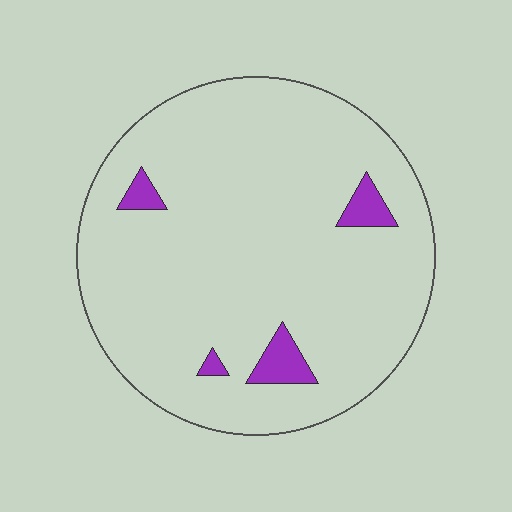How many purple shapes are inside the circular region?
4.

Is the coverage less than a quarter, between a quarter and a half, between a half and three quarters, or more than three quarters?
Less than a quarter.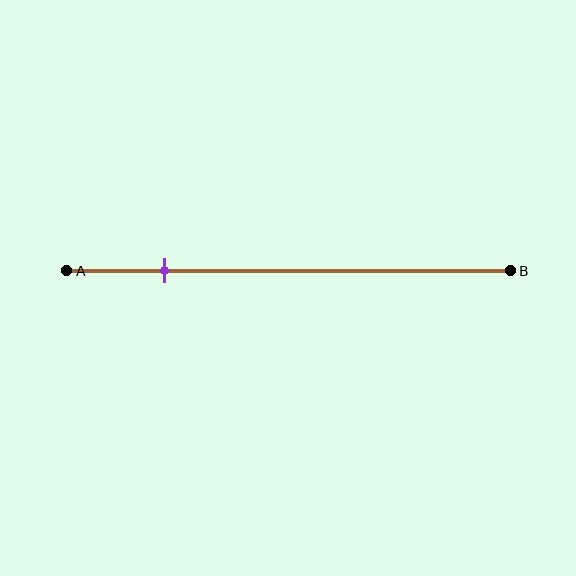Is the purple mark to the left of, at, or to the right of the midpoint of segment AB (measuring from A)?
The purple mark is to the left of the midpoint of segment AB.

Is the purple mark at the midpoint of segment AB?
No, the mark is at about 20% from A, not at the 50% midpoint.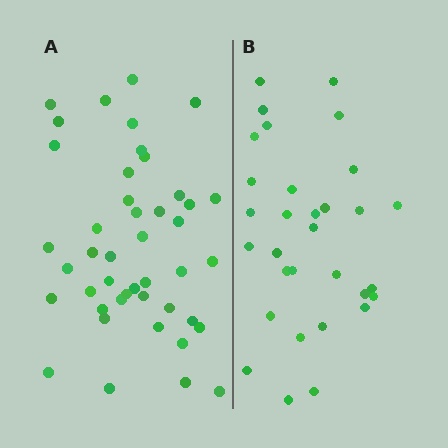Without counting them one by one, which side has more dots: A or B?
Region A (the left region) has more dots.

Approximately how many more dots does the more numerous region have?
Region A has approximately 15 more dots than region B.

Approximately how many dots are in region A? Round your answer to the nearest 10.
About 40 dots. (The exact count is 44, which rounds to 40.)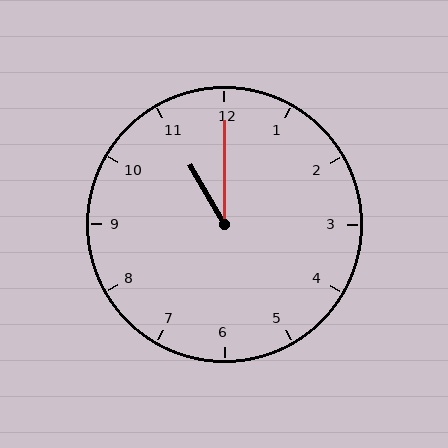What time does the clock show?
11:00.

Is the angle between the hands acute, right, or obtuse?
It is acute.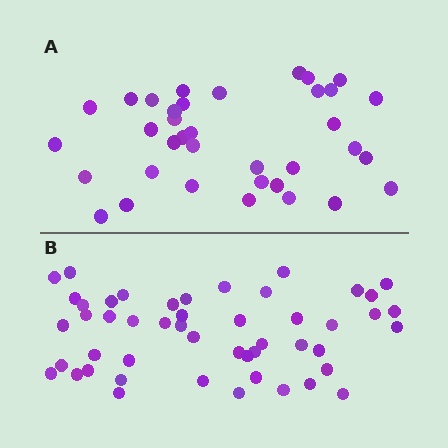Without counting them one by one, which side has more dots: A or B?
Region B (the bottom region) has more dots.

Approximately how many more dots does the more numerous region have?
Region B has approximately 15 more dots than region A.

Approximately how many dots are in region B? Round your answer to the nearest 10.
About 50 dots. (The exact count is 49, which rounds to 50.)